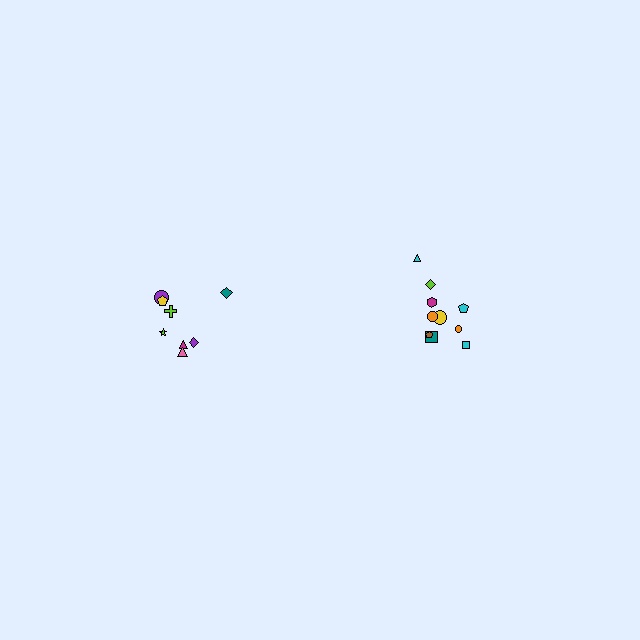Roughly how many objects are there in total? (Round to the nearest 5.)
Roughly 20 objects in total.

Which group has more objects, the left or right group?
The right group.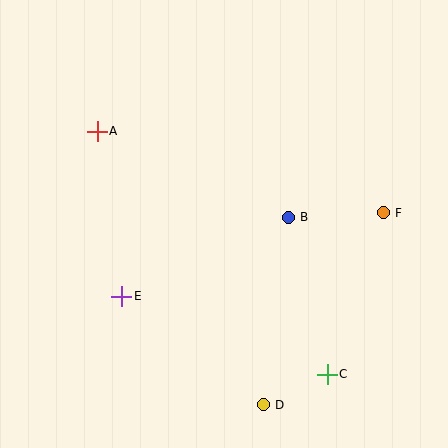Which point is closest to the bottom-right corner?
Point C is closest to the bottom-right corner.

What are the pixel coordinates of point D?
Point D is at (263, 405).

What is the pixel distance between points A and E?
The distance between A and E is 167 pixels.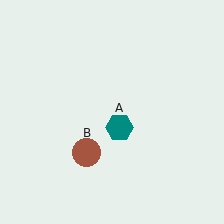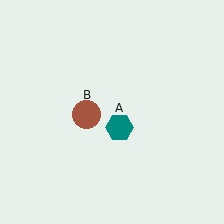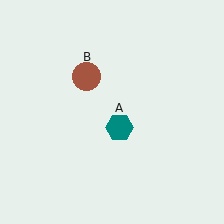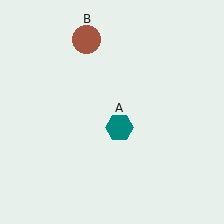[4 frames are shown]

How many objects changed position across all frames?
1 object changed position: brown circle (object B).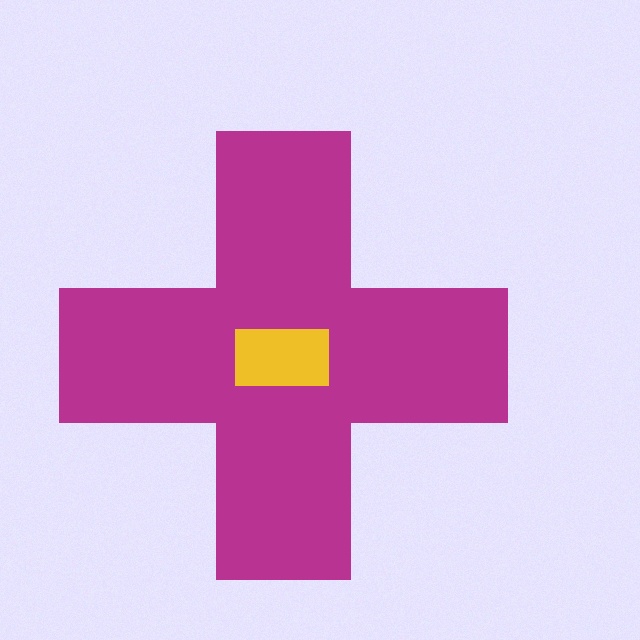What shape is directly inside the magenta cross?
The yellow rectangle.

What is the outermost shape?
The magenta cross.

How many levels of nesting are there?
2.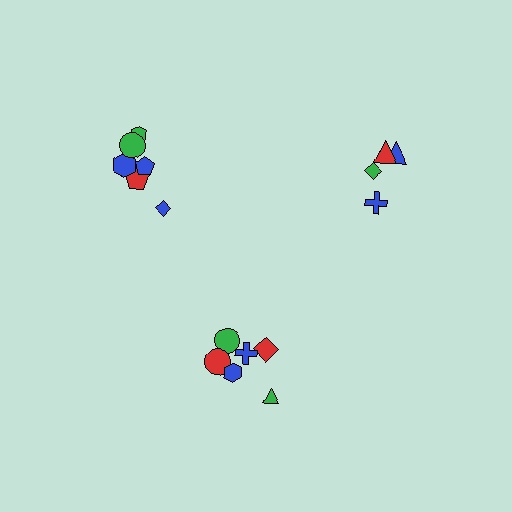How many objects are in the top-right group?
There are 4 objects.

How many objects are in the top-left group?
There are 6 objects.